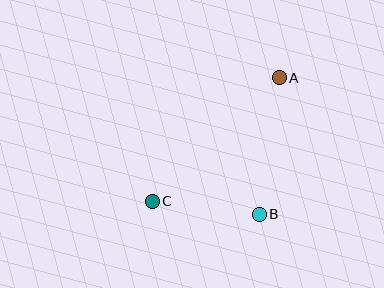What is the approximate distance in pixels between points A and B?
The distance between A and B is approximately 138 pixels.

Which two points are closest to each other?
Points B and C are closest to each other.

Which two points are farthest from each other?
Points A and C are farthest from each other.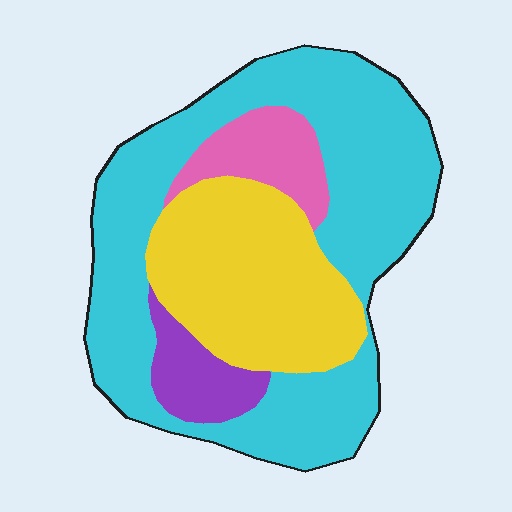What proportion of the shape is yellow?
Yellow covers roughly 30% of the shape.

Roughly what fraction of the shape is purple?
Purple covers about 5% of the shape.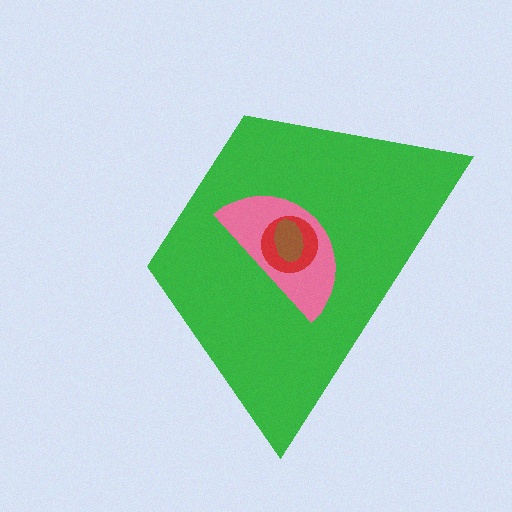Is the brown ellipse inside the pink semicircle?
Yes.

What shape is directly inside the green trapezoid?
The pink semicircle.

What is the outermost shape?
The green trapezoid.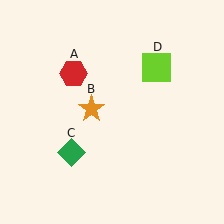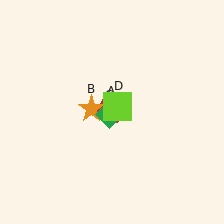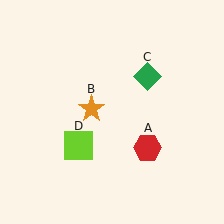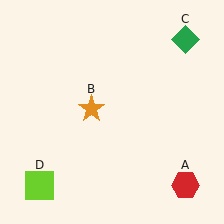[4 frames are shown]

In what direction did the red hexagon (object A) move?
The red hexagon (object A) moved down and to the right.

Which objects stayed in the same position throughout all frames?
Orange star (object B) remained stationary.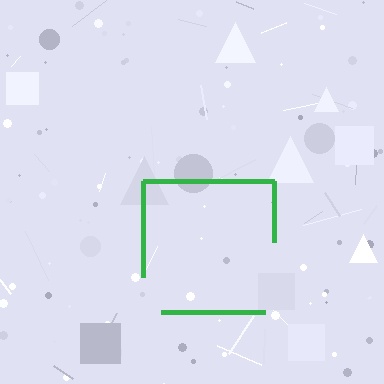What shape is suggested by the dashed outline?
The dashed outline suggests a square.